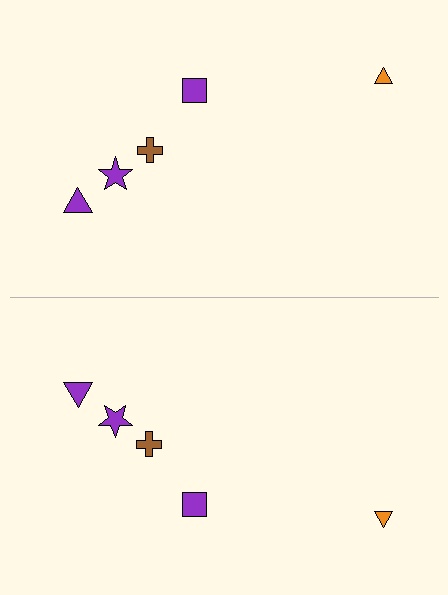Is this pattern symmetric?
Yes, this pattern has bilateral (reflection) symmetry.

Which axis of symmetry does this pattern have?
The pattern has a horizontal axis of symmetry running through the center of the image.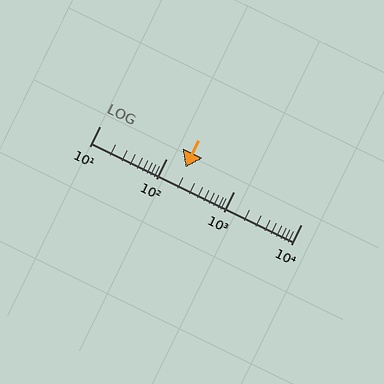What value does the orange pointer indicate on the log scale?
The pointer indicates approximately 190.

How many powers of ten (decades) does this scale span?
The scale spans 3 decades, from 10 to 10000.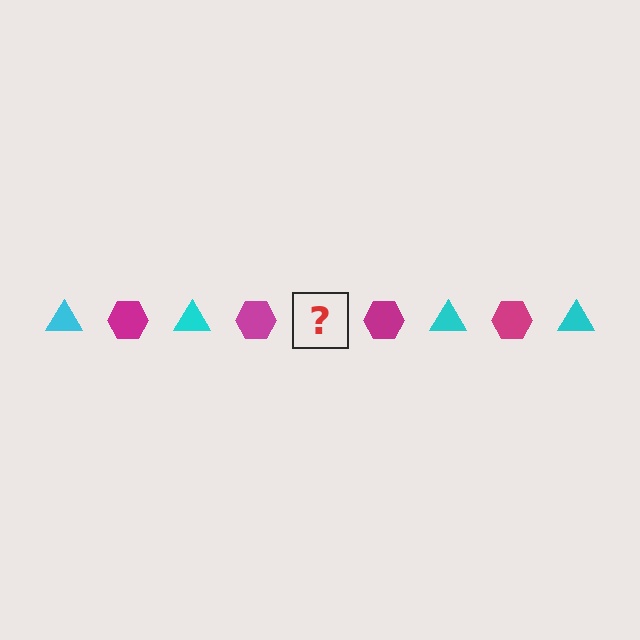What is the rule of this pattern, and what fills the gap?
The rule is that the pattern alternates between cyan triangle and magenta hexagon. The gap should be filled with a cyan triangle.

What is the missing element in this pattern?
The missing element is a cyan triangle.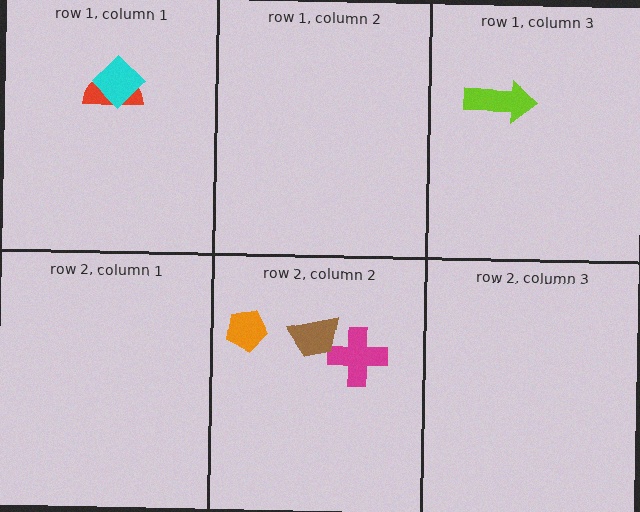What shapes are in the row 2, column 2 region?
The orange pentagon, the magenta cross, the brown trapezoid.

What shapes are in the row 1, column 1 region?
The red semicircle, the cyan diamond.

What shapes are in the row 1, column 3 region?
The lime arrow.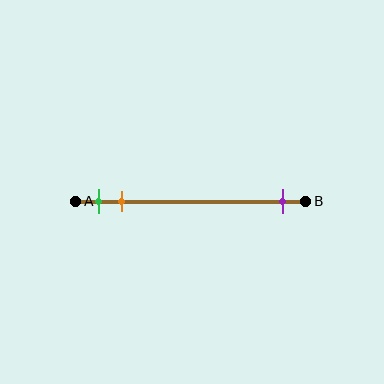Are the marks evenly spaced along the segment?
No, the marks are not evenly spaced.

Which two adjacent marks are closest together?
The green and orange marks are the closest adjacent pair.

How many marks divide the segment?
There are 3 marks dividing the segment.